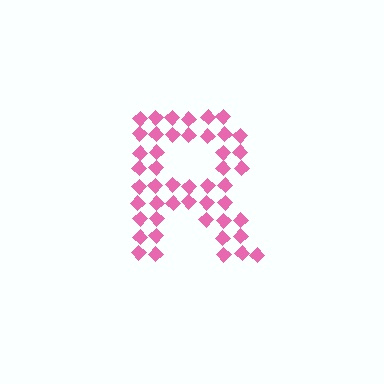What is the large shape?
The large shape is the letter R.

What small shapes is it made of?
It is made of small diamonds.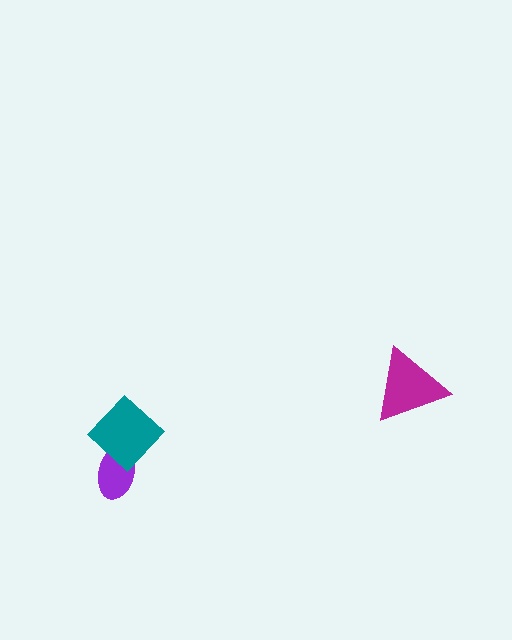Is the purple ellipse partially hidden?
Yes, it is partially covered by another shape.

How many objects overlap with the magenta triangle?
0 objects overlap with the magenta triangle.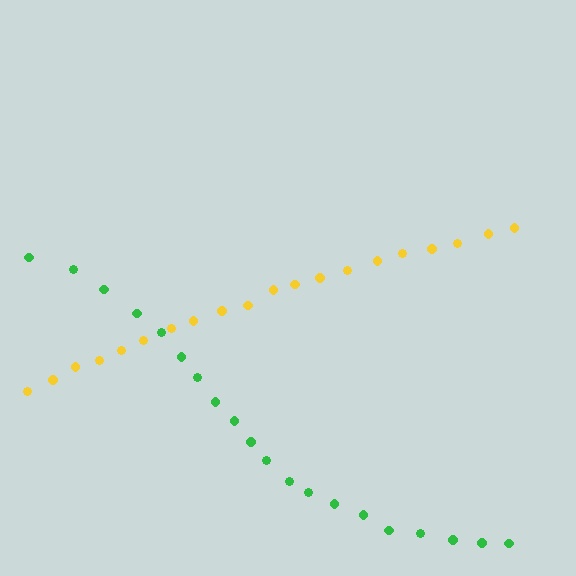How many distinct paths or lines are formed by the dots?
There are 2 distinct paths.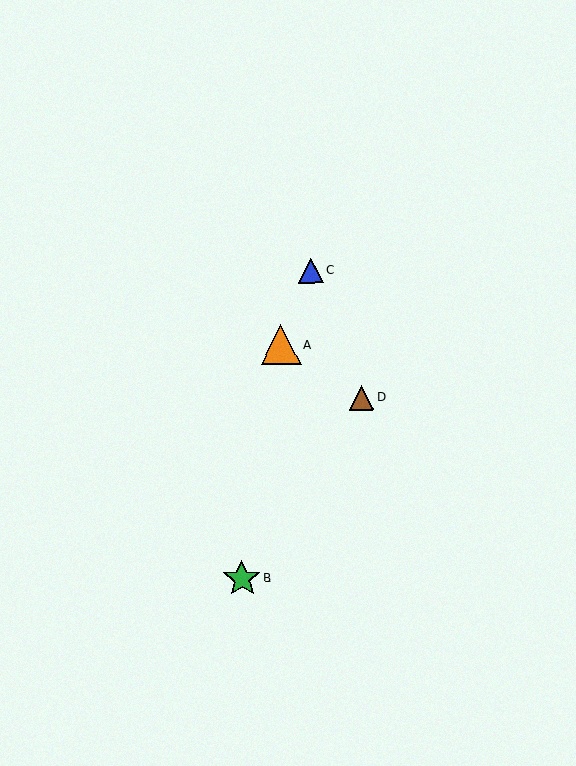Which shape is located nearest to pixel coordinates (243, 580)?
The green star (labeled B) at (242, 579) is nearest to that location.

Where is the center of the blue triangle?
The center of the blue triangle is at (311, 271).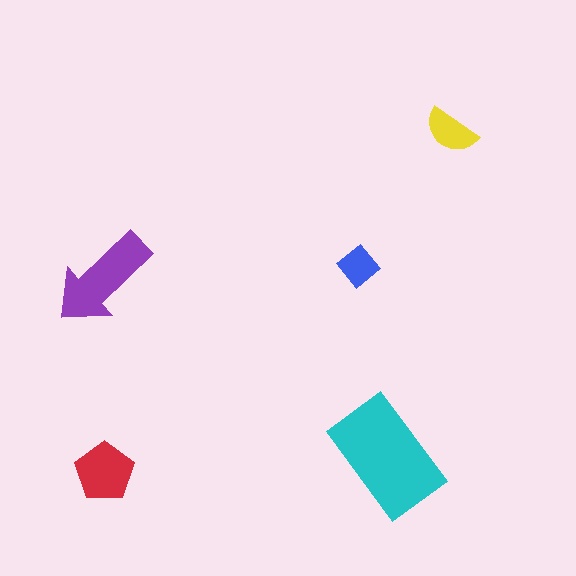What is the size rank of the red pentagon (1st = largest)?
3rd.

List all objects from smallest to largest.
The blue diamond, the yellow semicircle, the red pentagon, the purple arrow, the cyan rectangle.